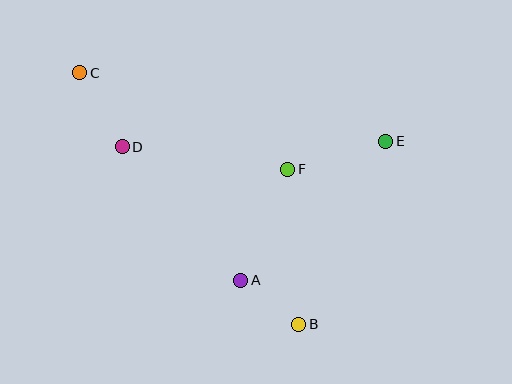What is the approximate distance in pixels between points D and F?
The distance between D and F is approximately 167 pixels.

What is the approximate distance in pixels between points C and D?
The distance between C and D is approximately 85 pixels.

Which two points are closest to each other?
Points A and B are closest to each other.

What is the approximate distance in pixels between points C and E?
The distance between C and E is approximately 313 pixels.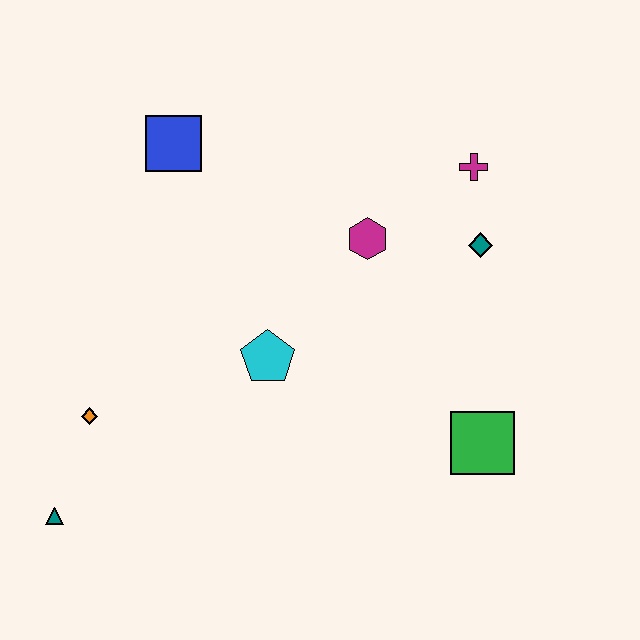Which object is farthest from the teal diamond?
The teal triangle is farthest from the teal diamond.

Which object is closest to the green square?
The teal diamond is closest to the green square.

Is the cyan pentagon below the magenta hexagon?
Yes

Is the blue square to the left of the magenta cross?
Yes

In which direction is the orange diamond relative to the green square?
The orange diamond is to the left of the green square.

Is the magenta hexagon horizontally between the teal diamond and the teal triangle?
Yes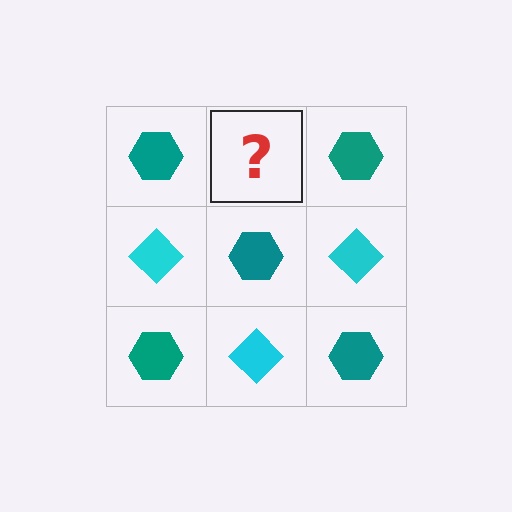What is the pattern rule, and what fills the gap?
The rule is that it alternates teal hexagon and cyan diamond in a checkerboard pattern. The gap should be filled with a cyan diamond.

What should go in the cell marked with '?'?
The missing cell should contain a cyan diamond.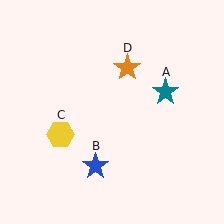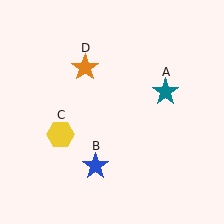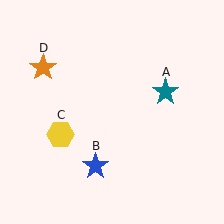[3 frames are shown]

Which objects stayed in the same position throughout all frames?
Teal star (object A) and blue star (object B) and yellow hexagon (object C) remained stationary.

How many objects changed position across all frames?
1 object changed position: orange star (object D).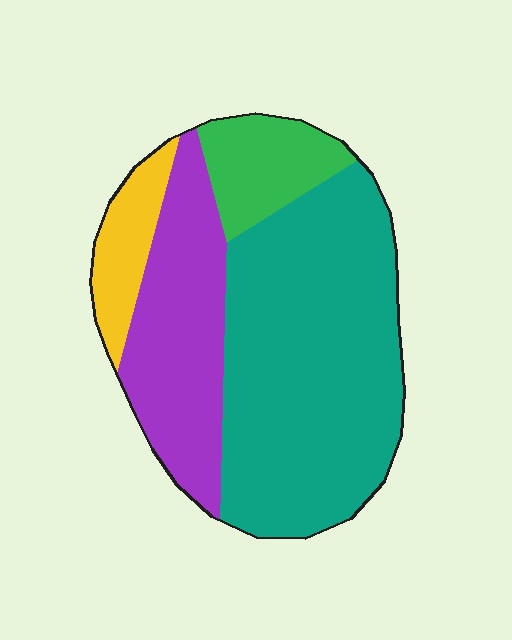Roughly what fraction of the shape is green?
Green covers roughly 10% of the shape.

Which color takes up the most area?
Teal, at roughly 55%.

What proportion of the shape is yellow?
Yellow takes up about one tenth (1/10) of the shape.